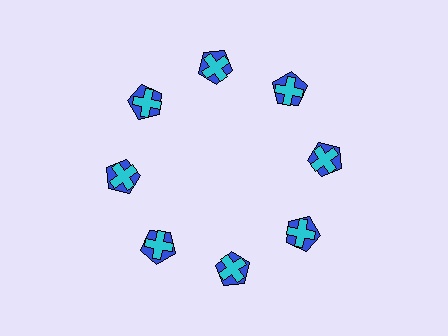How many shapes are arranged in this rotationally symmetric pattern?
There are 16 shapes, arranged in 8 groups of 2.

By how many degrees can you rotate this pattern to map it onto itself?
The pattern maps onto itself every 45 degrees of rotation.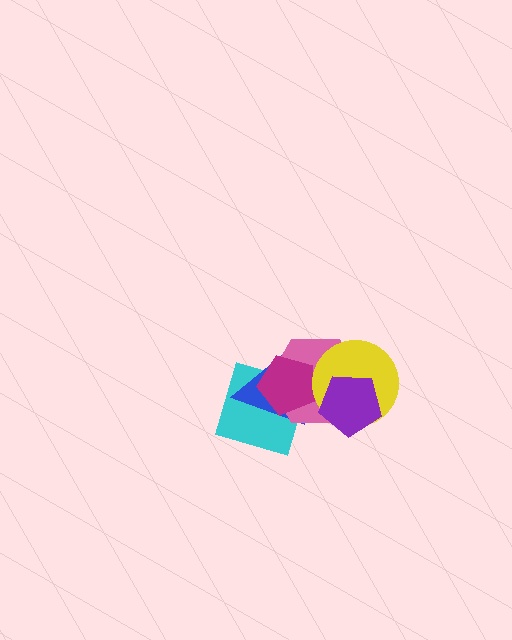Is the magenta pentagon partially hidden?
No, no other shape covers it.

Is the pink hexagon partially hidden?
Yes, it is partially covered by another shape.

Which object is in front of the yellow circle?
The purple pentagon is in front of the yellow circle.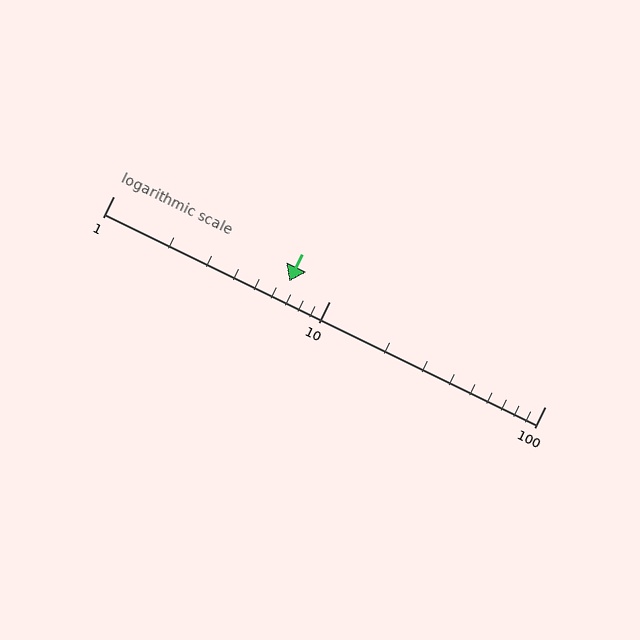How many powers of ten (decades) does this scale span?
The scale spans 2 decades, from 1 to 100.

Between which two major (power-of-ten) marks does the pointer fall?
The pointer is between 1 and 10.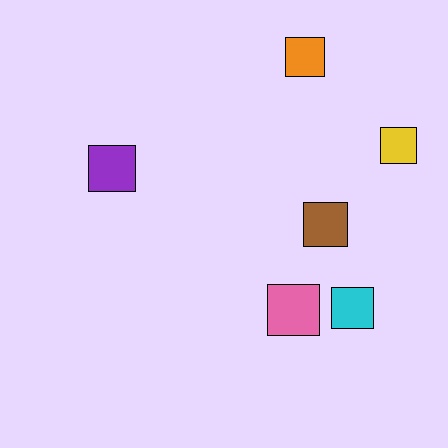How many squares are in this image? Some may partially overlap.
There are 6 squares.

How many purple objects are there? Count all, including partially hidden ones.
There is 1 purple object.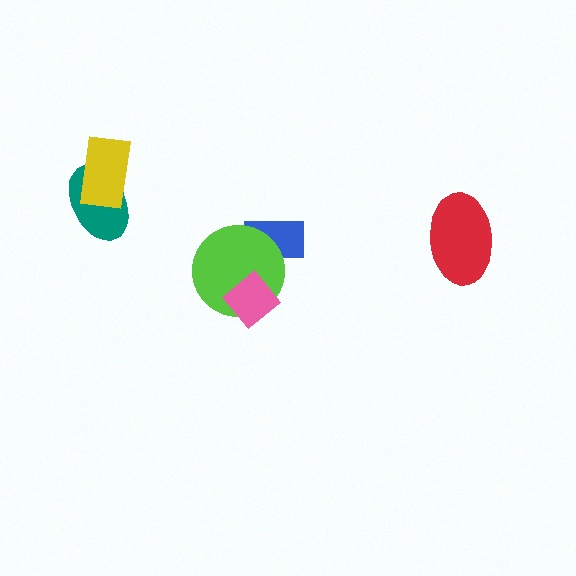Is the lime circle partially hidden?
Yes, it is partially covered by another shape.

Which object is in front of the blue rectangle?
The lime circle is in front of the blue rectangle.